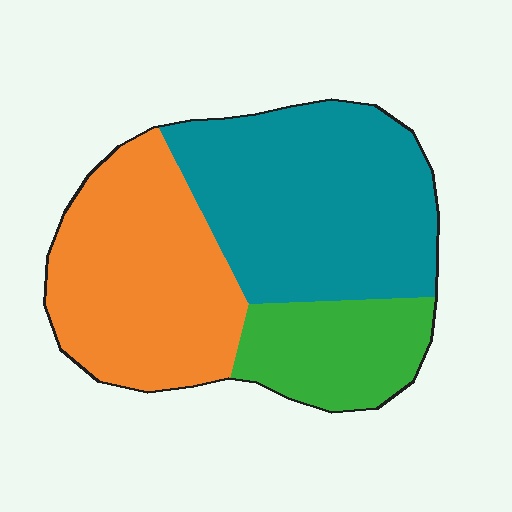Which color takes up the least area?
Green, at roughly 20%.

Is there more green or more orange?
Orange.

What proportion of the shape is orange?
Orange takes up about three eighths (3/8) of the shape.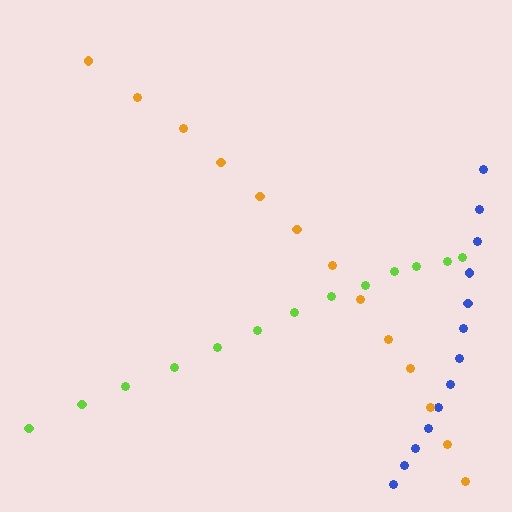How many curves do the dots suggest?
There are 3 distinct paths.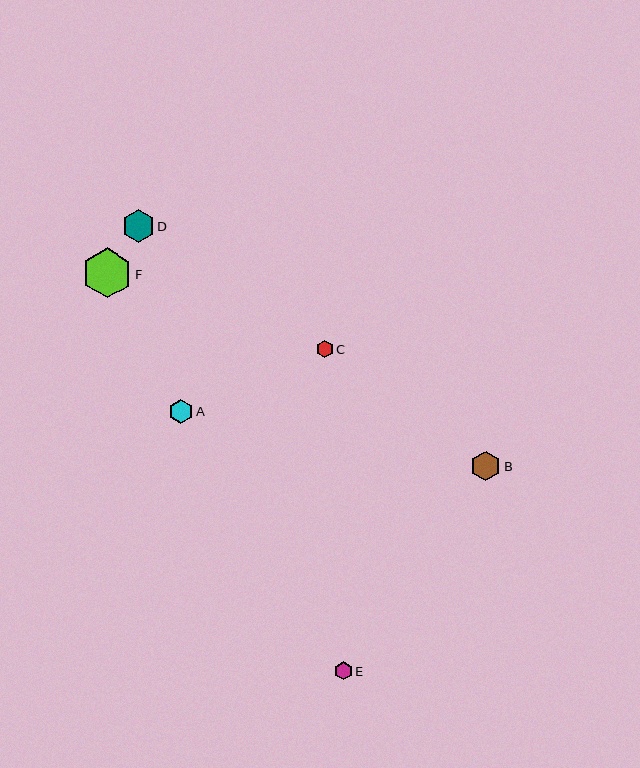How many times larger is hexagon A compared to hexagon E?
Hexagon A is approximately 1.4 times the size of hexagon E.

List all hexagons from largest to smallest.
From largest to smallest: F, D, B, A, E, C.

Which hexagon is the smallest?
Hexagon C is the smallest with a size of approximately 17 pixels.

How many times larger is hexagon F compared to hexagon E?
Hexagon F is approximately 2.8 times the size of hexagon E.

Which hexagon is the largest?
Hexagon F is the largest with a size of approximately 50 pixels.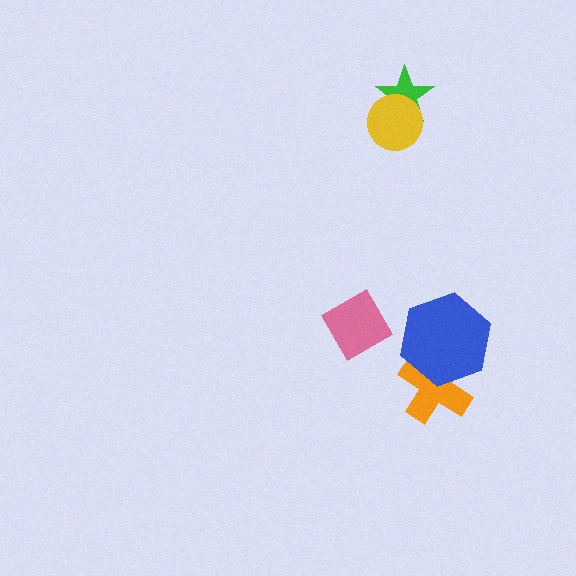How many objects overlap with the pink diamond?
0 objects overlap with the pink diamond.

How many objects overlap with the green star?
1 object overlaps with the green star.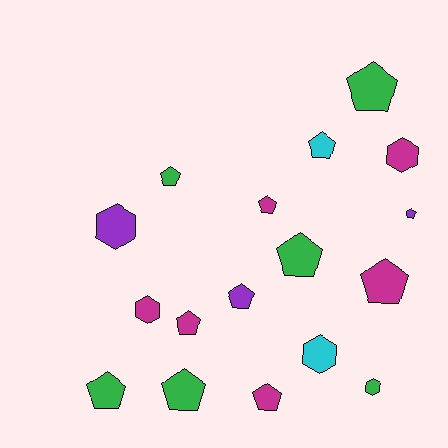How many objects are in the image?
There are 17 objects.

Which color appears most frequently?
Green, with 6 objects.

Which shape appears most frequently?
Pentagon, with 12 objects.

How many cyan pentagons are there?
There is 1 cyan pentagon.